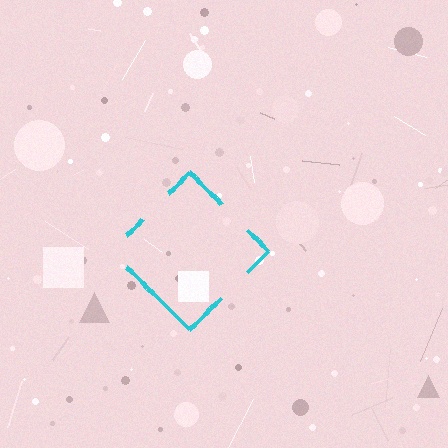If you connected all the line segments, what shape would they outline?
They would outline a diamond.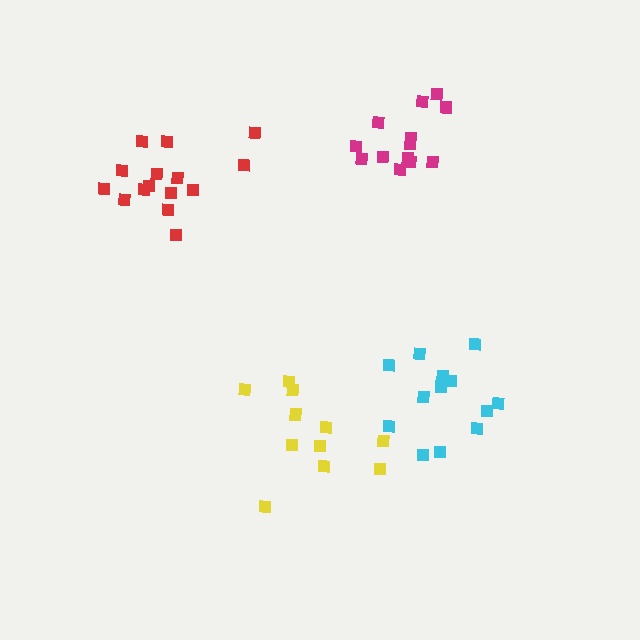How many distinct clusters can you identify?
There are 4 distinct clusters.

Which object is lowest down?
The yellow cluster is bottommost.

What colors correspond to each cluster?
The clusters are colored: cyan, magenta, red, yellow.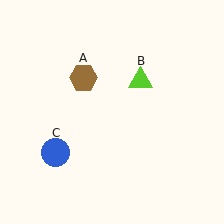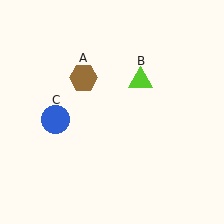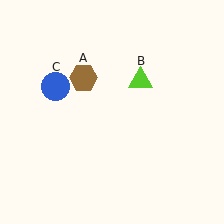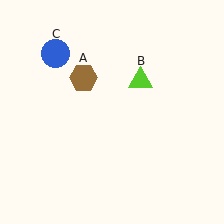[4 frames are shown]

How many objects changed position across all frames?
1 object changed position: blue circle (object C).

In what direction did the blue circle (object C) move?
The blue circle (object C) moved up.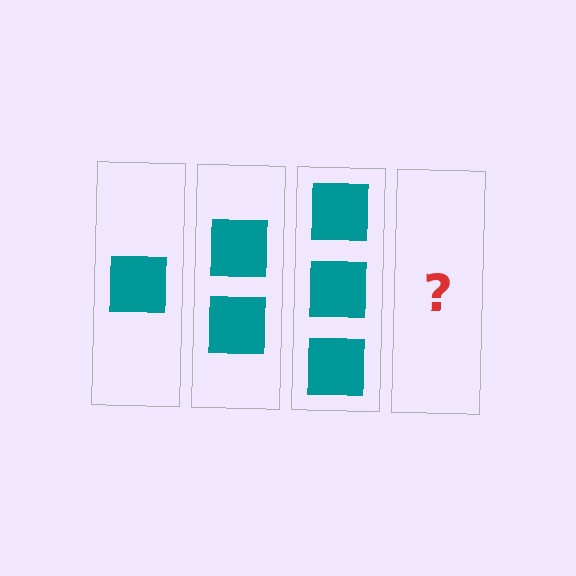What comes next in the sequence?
The next element should be 4 squares.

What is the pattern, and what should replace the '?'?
The pattern is that each step adds one more square. The '?' should be 4 squares.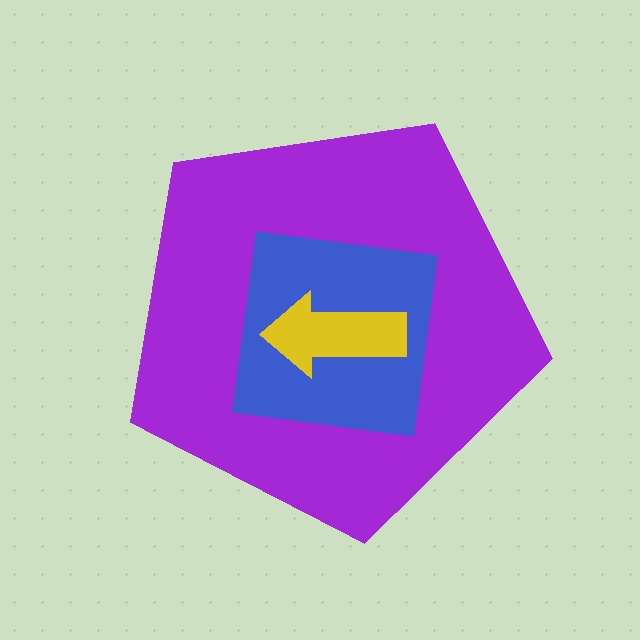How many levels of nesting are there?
3.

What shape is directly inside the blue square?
The yellow arrow.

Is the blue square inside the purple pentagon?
Yes.